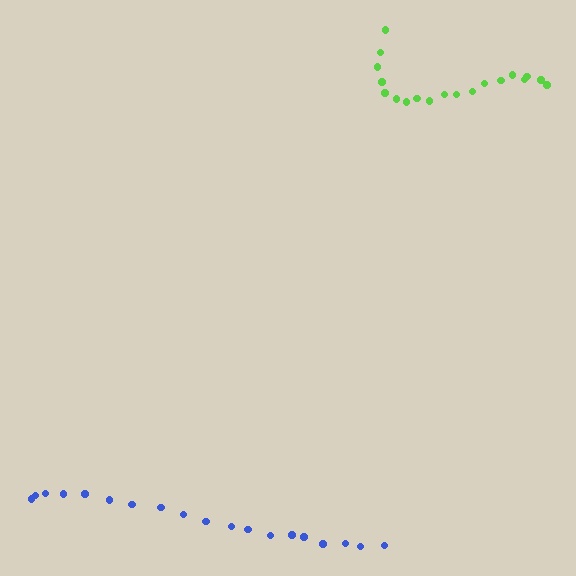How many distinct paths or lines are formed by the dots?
There are 2 distinct paths.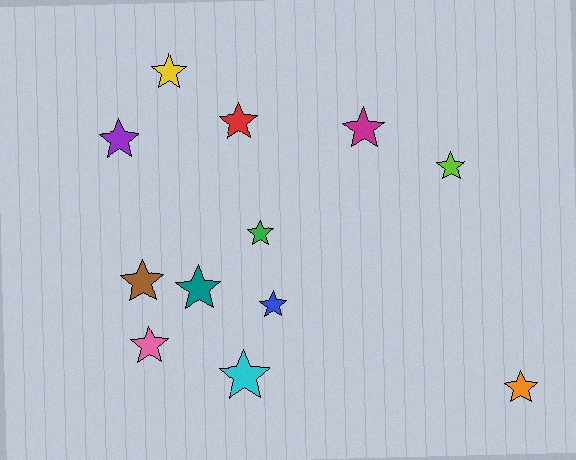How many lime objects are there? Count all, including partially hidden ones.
There is 1 lime object.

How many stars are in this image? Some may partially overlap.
There are 12 stars.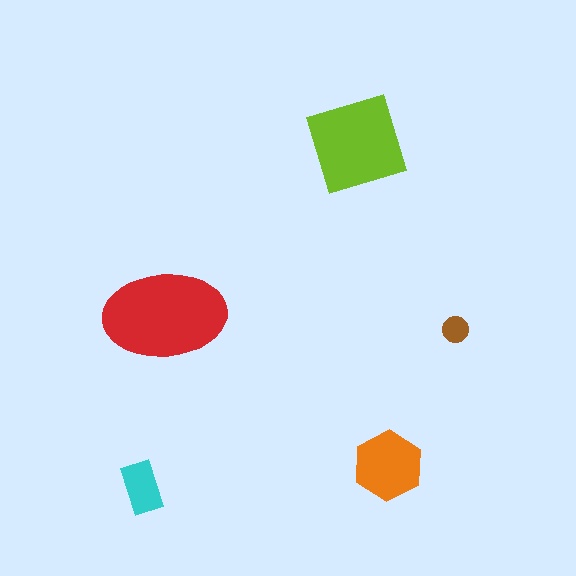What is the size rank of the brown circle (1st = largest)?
5th.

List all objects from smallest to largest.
The brown circle, the cyan rectangle, the orange hexagon, the lime diamond, the red ellipse.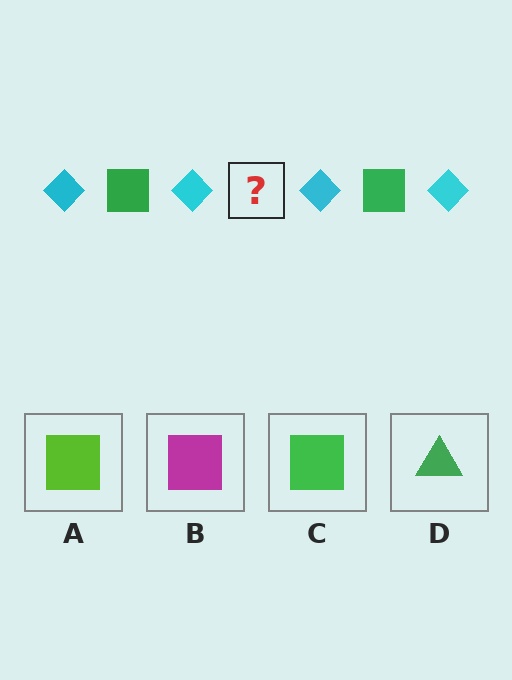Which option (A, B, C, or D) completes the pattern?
C.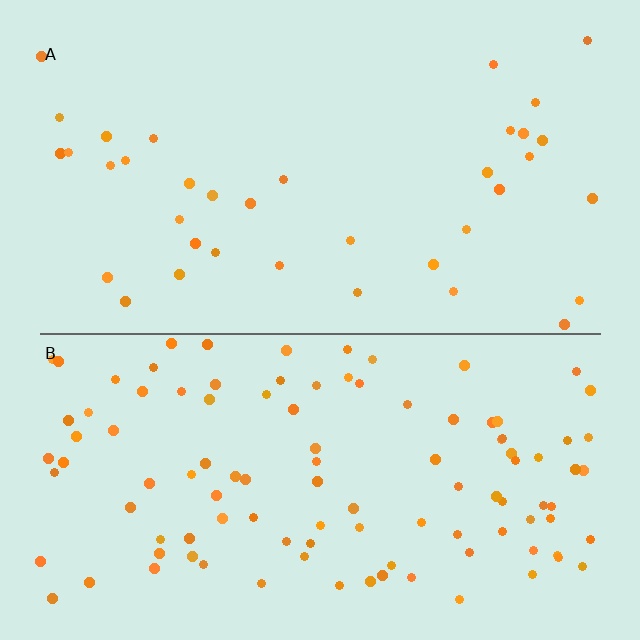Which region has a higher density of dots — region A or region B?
B (the bottom).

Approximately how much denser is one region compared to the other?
Approximately 2.9× — region B over region A.